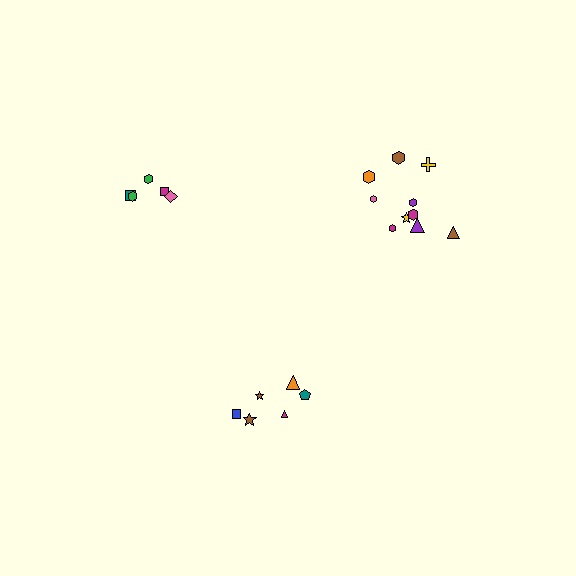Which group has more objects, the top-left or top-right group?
The top-right group.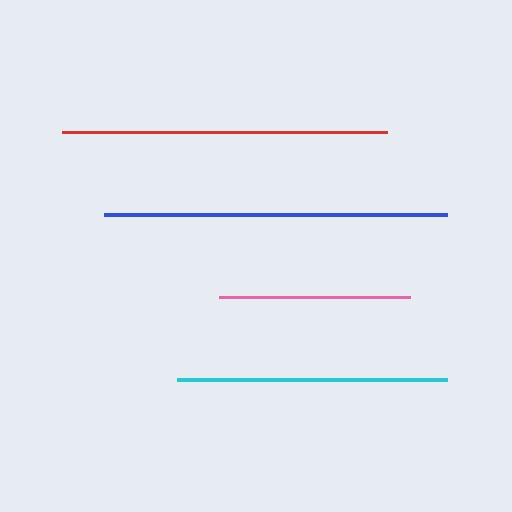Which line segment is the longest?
The blue line is the longest at approximately 343 pixels.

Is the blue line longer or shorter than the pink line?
The blue line is longer than the pink line.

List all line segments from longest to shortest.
From longest to shortest: blue, red, cyan, pink.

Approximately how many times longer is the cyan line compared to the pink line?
The cyan line is approximately 1.4 times the length of the pink line.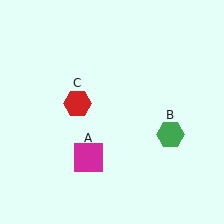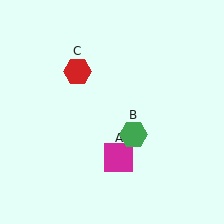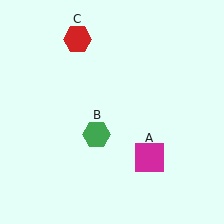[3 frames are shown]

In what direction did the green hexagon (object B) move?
The green hexagon (object B) moved left.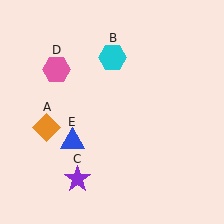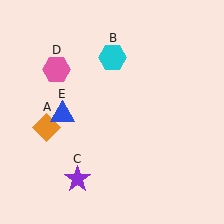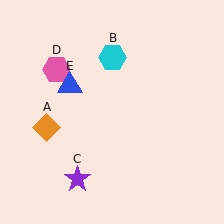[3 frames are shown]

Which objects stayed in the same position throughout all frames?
Orange diamond (object A) and cyan hexagon (object B) and purple star (object C) and pink hexagon (object D) remained stationary.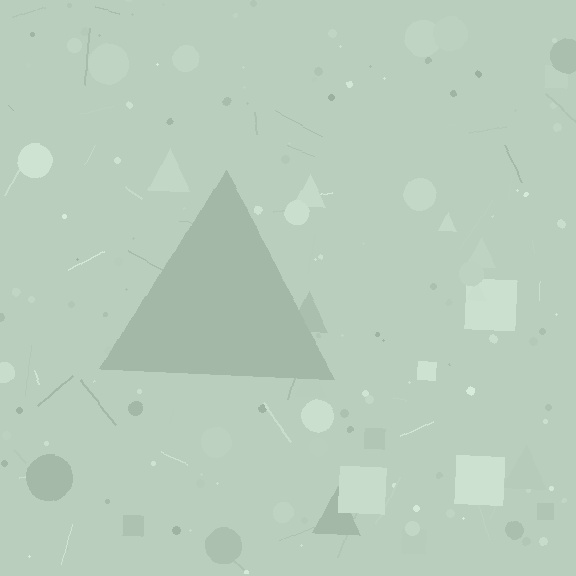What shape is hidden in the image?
A triangle is hidden in the image.